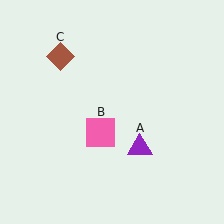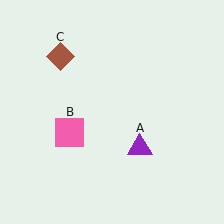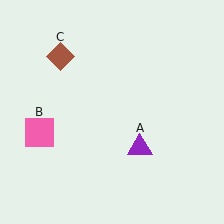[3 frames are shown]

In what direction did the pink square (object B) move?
The pink square (object B) moved left.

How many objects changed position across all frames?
1 object changed position: pink square (object B).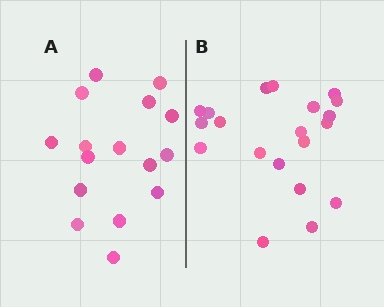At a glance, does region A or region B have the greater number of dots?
Region B (the right region) has more dots.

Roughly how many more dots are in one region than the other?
Region B has about 4 more dots than region A.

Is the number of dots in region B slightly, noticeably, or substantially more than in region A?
Region B has noticeably more, but not dramatically so. The ratio is roughly 1.2 to 1.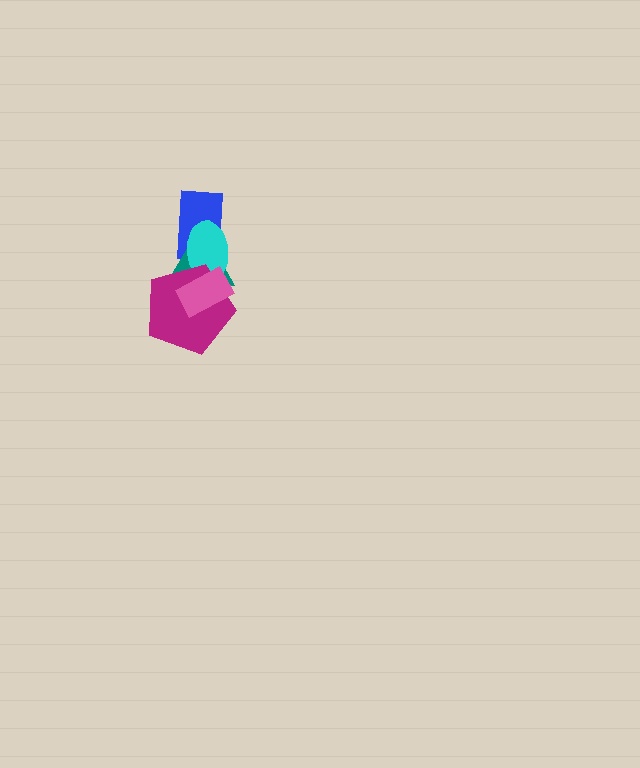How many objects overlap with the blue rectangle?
2 objects overlap with the blue rectangle.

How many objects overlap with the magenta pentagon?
3 objects overlap with the magenta pentagon.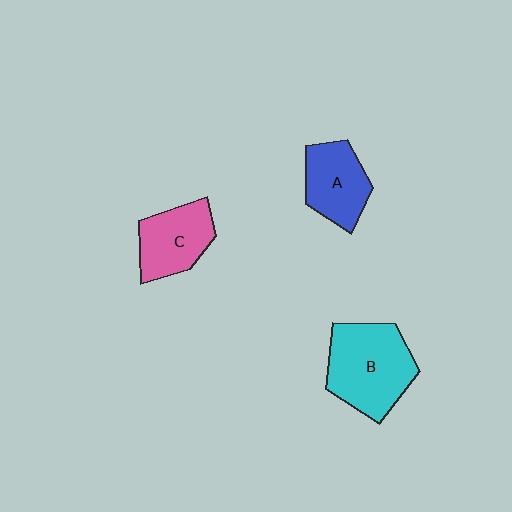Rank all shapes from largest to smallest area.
From largest to smallest: B (cyan), C (pink), A (blue).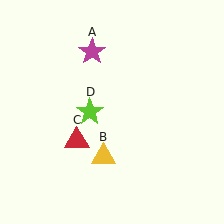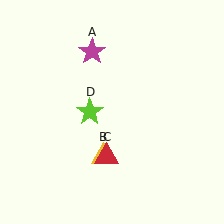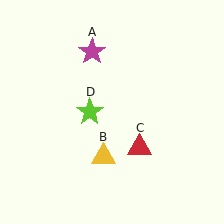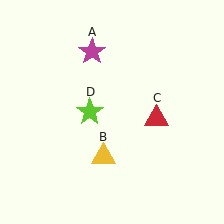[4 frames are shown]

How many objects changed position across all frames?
1 object changed position: red triangle (object C).